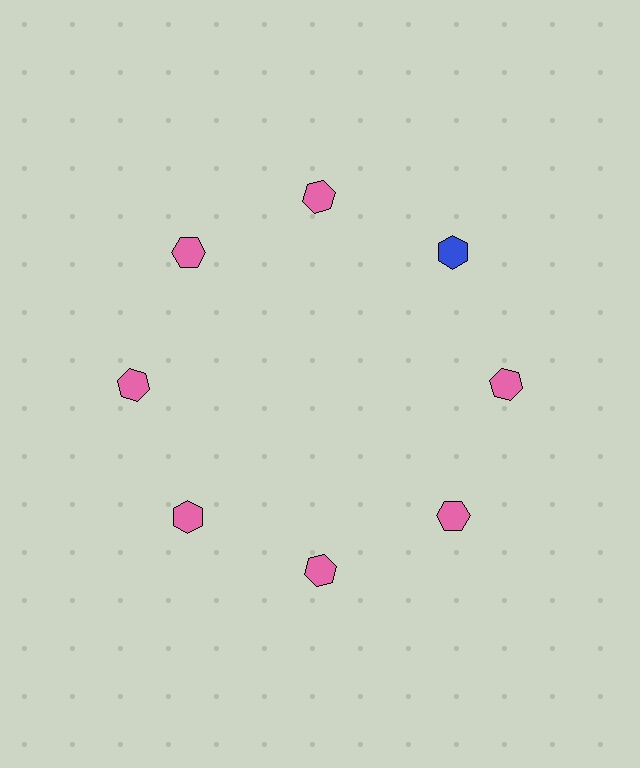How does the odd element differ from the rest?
It has a different color: blue instead of pink.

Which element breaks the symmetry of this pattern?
The blue hexagon at roughly the 2 o'clock position breaks the symmetry. All other shapes are pink hexagons.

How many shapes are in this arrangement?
There are 8 shapes arranged in a ring pattern.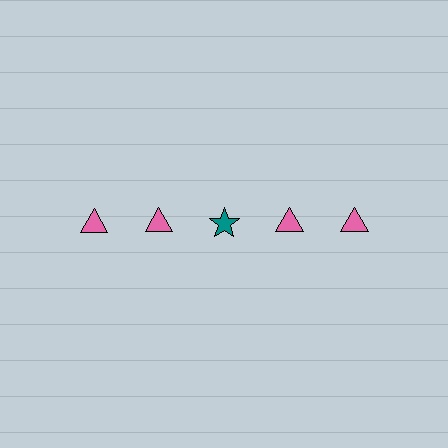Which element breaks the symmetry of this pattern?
The teal star in the top row, center column breaks the symmetry. All other shapes are pink triangles.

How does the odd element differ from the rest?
It differs in both color (teal instead of pink) and shape (star instead of triangle).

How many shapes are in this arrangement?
There are 5 shapes arranged in a grid pattern.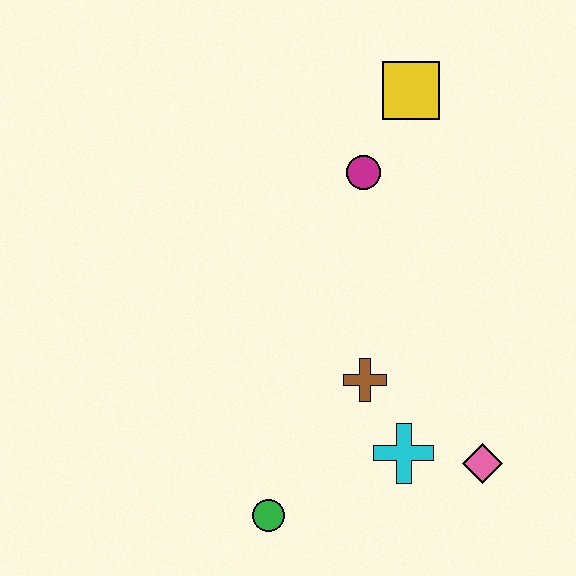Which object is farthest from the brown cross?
The yellow square is farthest from the brown cross.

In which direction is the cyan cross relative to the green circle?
The cyan cross is to the right of the green circle.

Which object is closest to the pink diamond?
The cyan cross is closest to the pink diamond.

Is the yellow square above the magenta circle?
Yes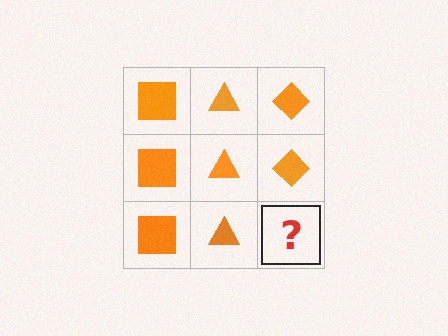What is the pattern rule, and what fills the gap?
The rule is that each column has a consistent shape. The gap should be filled with an orange diamond.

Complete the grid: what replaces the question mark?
The question mark should be replaced with an orange diamond.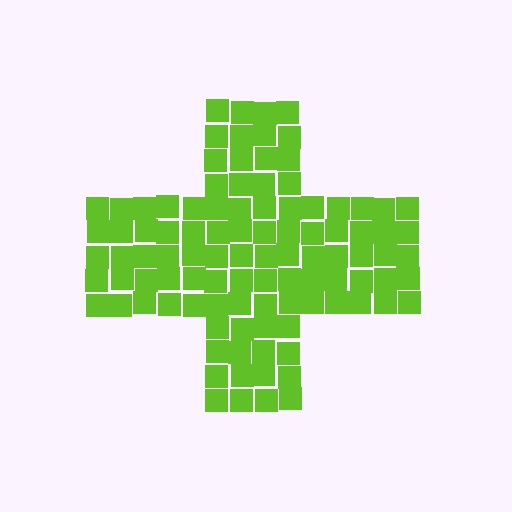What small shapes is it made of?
It is made of small squares.